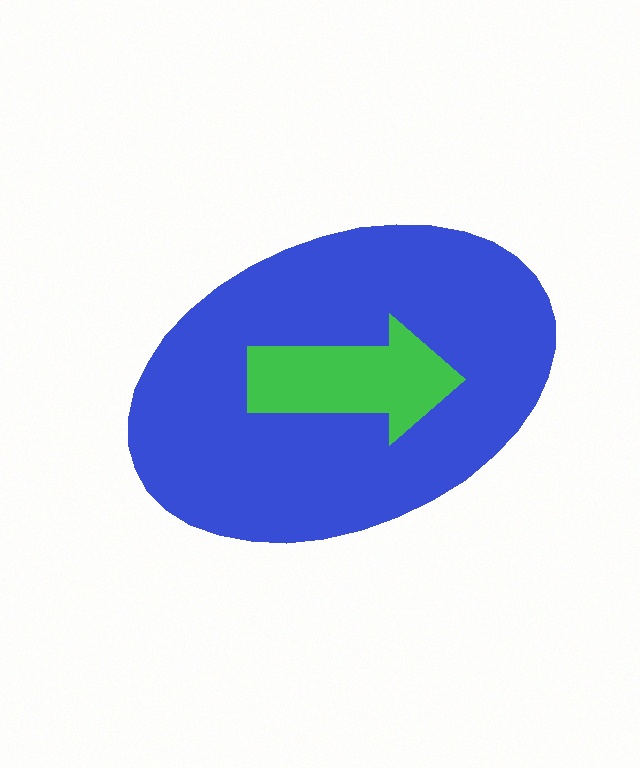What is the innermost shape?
The green arrow.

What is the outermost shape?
The blue ellipse.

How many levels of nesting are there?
2.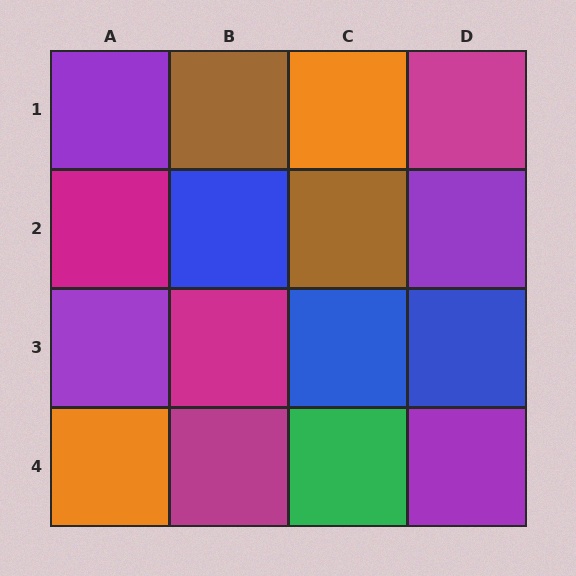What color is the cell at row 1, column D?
Magenta.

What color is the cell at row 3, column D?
Blue.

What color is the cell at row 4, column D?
Purple.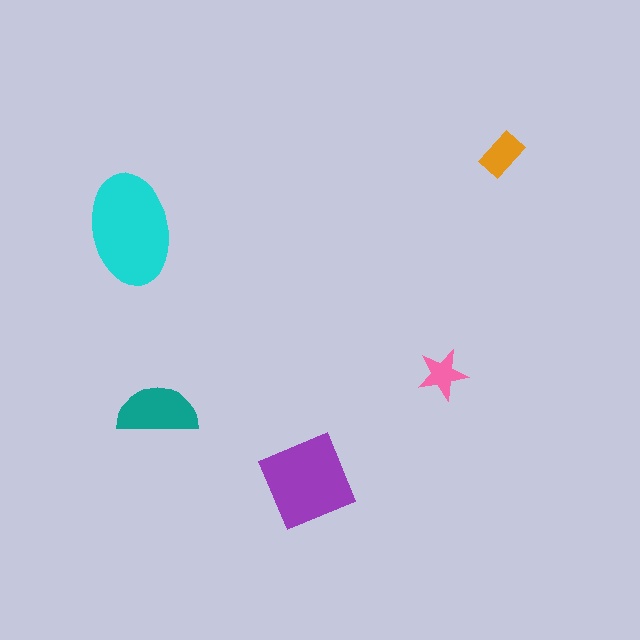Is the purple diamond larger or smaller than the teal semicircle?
Larger.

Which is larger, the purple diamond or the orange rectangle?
The purple diamond.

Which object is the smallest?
The pink star.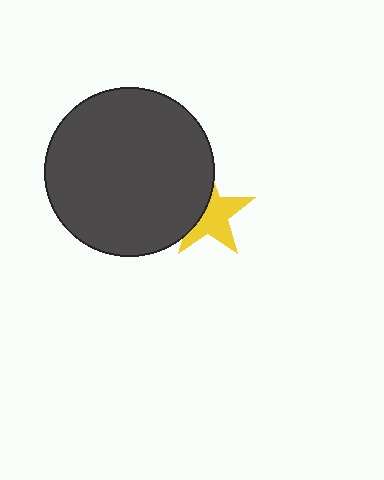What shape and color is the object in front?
The object in front is a dark gray circle.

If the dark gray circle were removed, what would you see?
You would see the complete yellow star.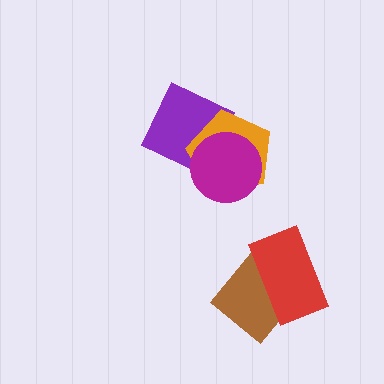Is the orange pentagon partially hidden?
Yes, it is partially covered by another shape.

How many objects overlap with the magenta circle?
2 objects overlap with the magenta circle.